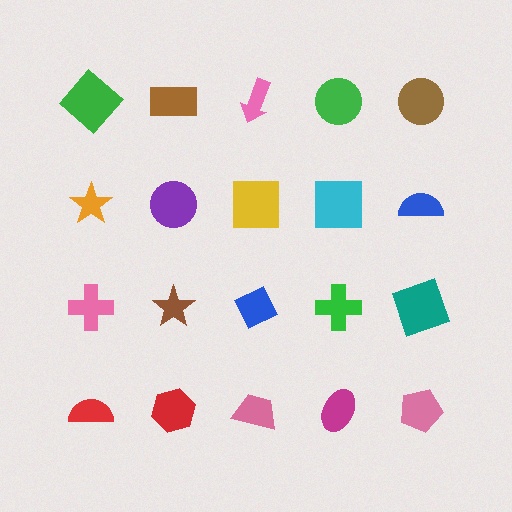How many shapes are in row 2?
5 shapes.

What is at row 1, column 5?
A brown circle.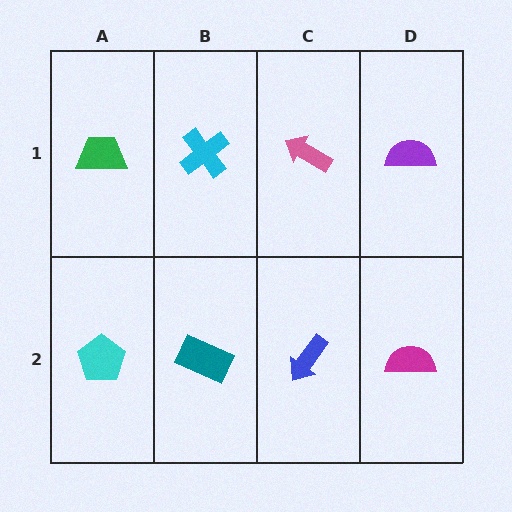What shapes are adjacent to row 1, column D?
A magenta semicircle (row 2, column D), a pink arrow (row 1, column C).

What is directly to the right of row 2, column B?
A blue arrow.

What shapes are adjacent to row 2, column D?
A purple semicircle (row 1, column D), a blue arrow (row 2, column C).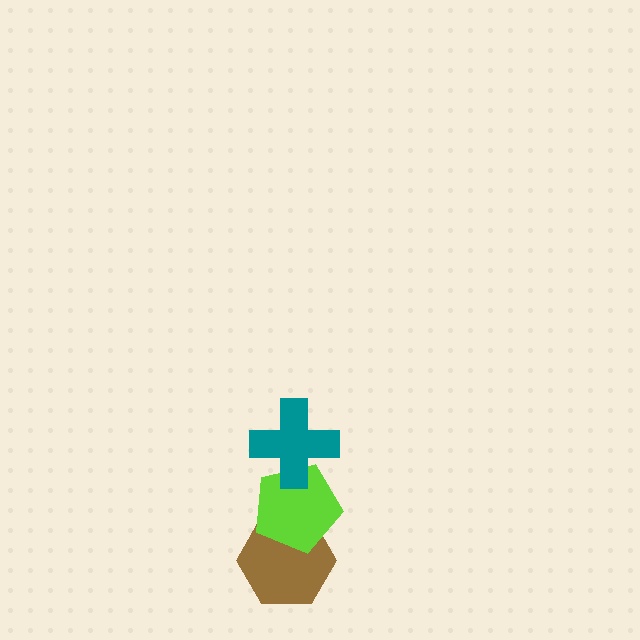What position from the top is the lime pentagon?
The lime pentagon is 2nd from the top.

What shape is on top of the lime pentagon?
The teal cross is on top of the lime pentagon.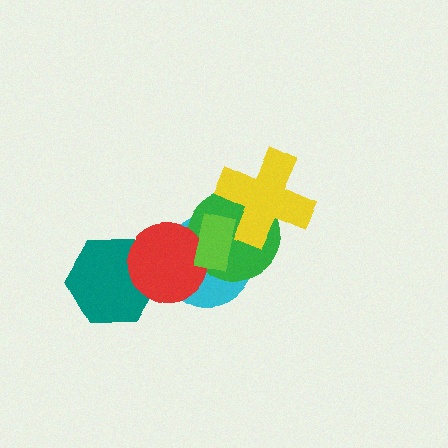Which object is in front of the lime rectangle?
The yellow cross is in front of the lime rectangle.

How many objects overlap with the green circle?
4 objects overlap with the green circle.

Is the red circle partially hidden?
Yes, it is partially covered by another shape.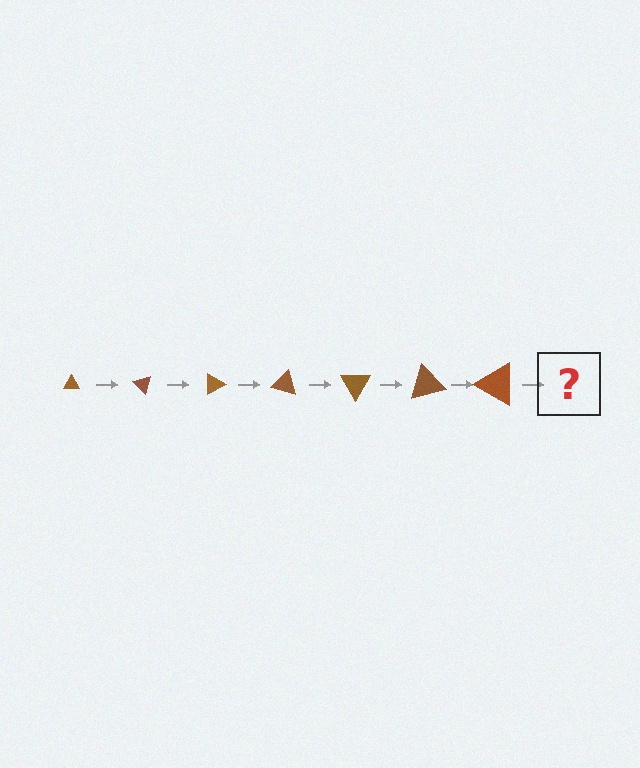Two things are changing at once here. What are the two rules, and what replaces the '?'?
The two rules are that the triangle grows larger each step and it rotates 45 degrees each step. The '?' should be a triangle, larger than the previous one and rotated 315 degrees from the start.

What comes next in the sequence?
The next element should be a triangle, larger than the previous one and rotated 315 degrees from the start.